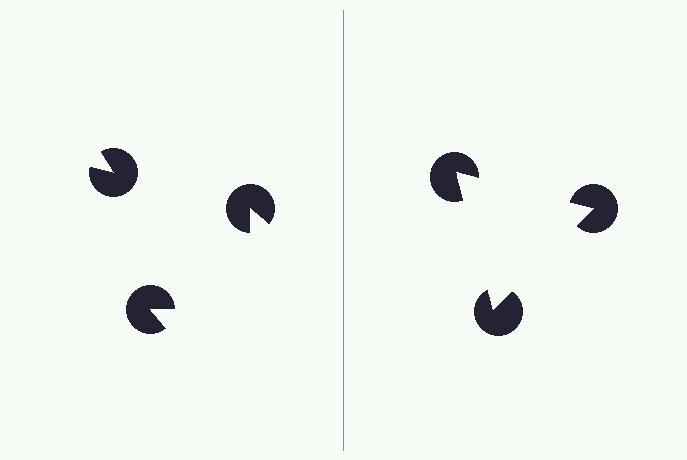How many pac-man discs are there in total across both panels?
6 — 3 on each side.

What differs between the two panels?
The pac-man discs are positioned identically on both sides; only the wedge orientations differ. On the right they align to a triangle; on the left they are misaligned.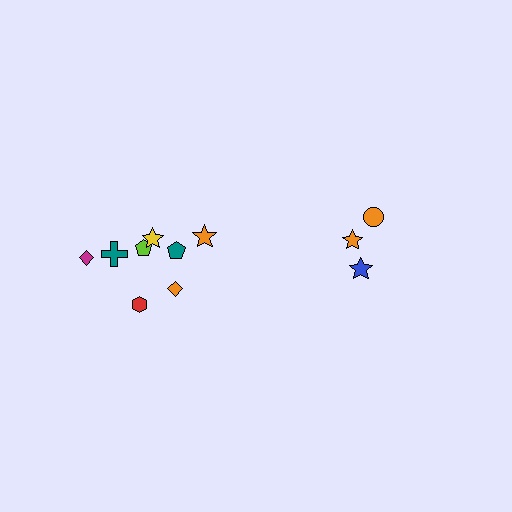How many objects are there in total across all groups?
There are 11 objects.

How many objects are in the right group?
There are 3 objects.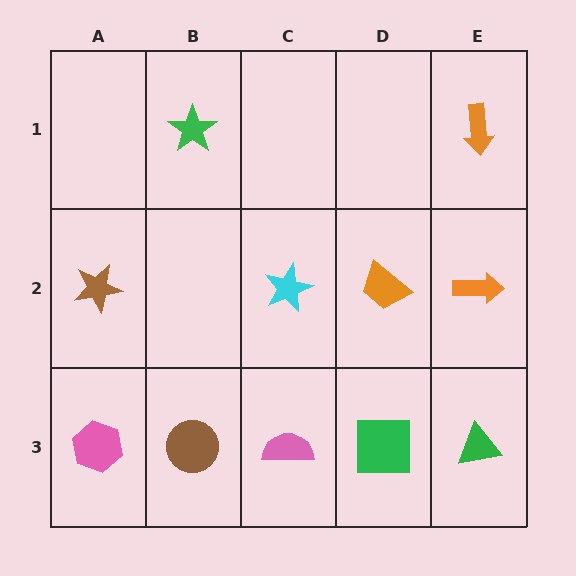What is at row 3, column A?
A pink hexagon.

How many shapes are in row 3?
5 shapes.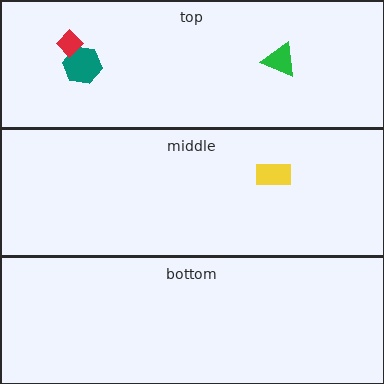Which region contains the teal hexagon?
The top region.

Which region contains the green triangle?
The top region.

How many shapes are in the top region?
3.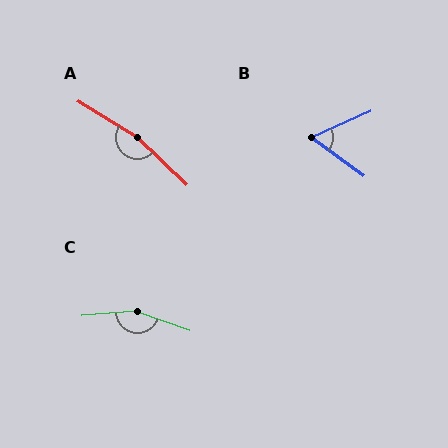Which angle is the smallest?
B, at approximately 61 degrees.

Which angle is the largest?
A, at approximately 168 degrees.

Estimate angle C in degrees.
Approximately 156 degrees.